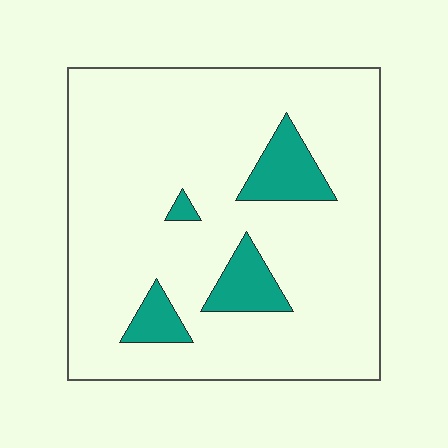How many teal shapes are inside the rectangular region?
4.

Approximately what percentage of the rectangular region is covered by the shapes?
Approximately 10%.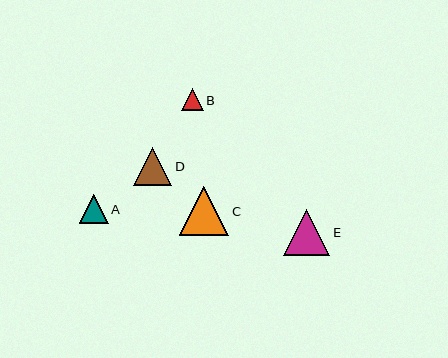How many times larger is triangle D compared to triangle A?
Triangle D is approximately 1.3 times the size of triangle A.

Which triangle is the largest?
Triangle C is the largest with a size of approximately 49 pixels.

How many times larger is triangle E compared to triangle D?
Triangle E is approximately 1.2 times the size of triangle D.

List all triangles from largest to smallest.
From largest to smallest: C, E, D, A, B.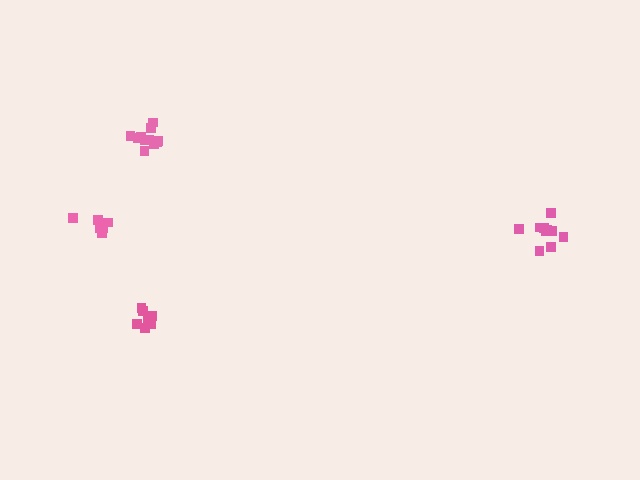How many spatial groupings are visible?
There are 4 spatial groupings.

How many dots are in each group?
Group 1: 7 dots, Group 2: 10 dots, Group 3: 7 dots, Group 4: 11 dots (35 total).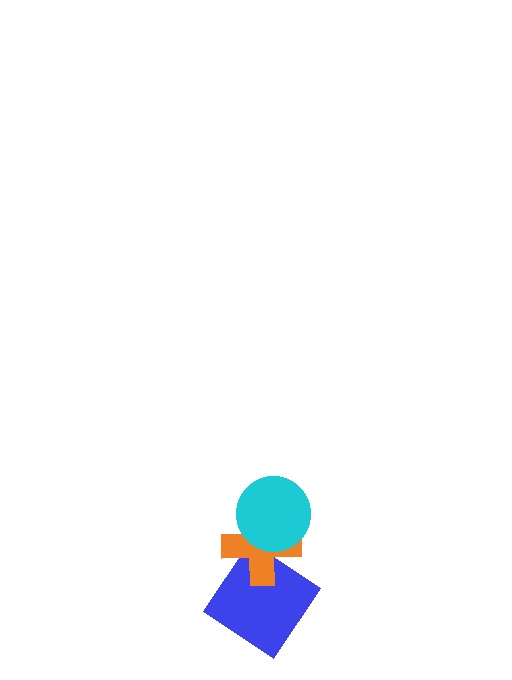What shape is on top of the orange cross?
The cyan circle is on top of the orange cross.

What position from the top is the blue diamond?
The blue diamond is 3rd from the top.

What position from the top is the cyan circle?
The cyan circle is 1st from the top.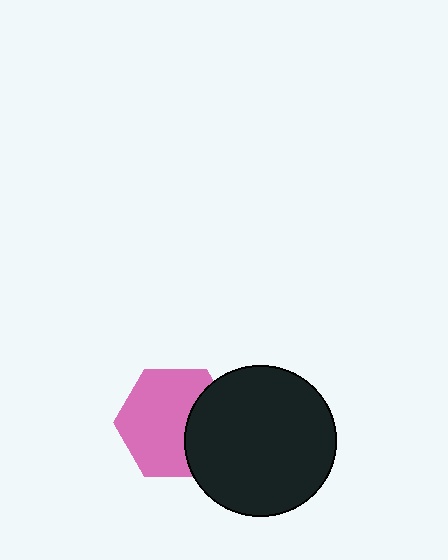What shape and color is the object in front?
The object in front is a black circle.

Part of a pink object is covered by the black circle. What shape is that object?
It is a hexagon.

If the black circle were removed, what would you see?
You would see the complete pink hexagon.